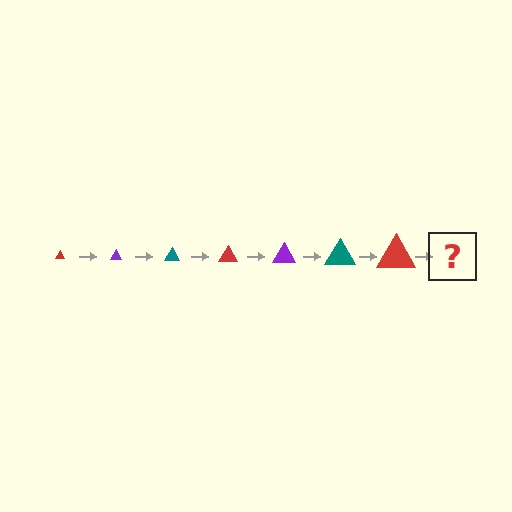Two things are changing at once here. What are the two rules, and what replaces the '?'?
The two rules are that the triangle grows larger each step and the color cycles through red, purple, and teal. The '?' should be a purple triangle, larger than the previous one.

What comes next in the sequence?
The next element should be a purple triangle, larger than the previous one.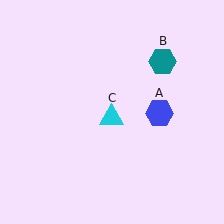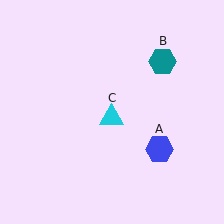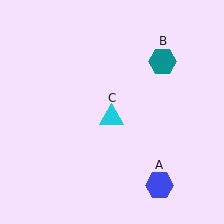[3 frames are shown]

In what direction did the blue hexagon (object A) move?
The blue hexagon (object A) moved down.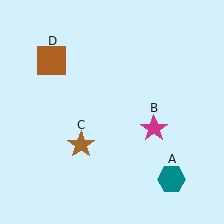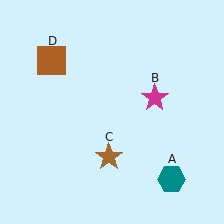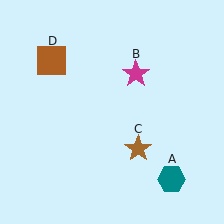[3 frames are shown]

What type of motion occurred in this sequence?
The magenta star (object B), brown star (object C) rotated counterclockwise around the center of the scene.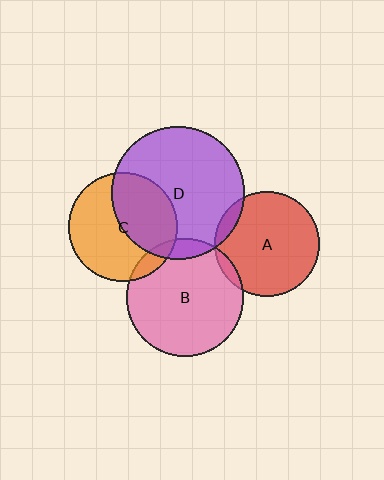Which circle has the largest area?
Circle D (purple).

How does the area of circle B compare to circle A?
Approximately 1.2 times.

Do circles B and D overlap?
Yes.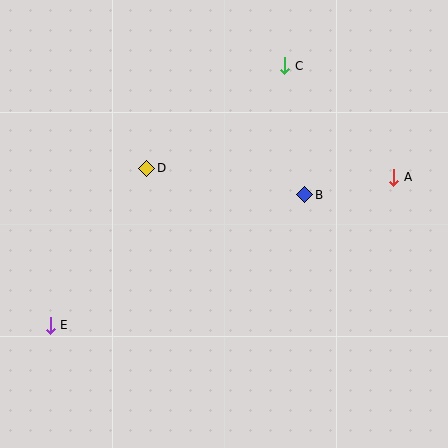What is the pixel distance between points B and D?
The distance between B and D is 160 pixels.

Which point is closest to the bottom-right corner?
Point A is closest to the bottom-right corner.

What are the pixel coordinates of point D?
Point D is at (147, 168).